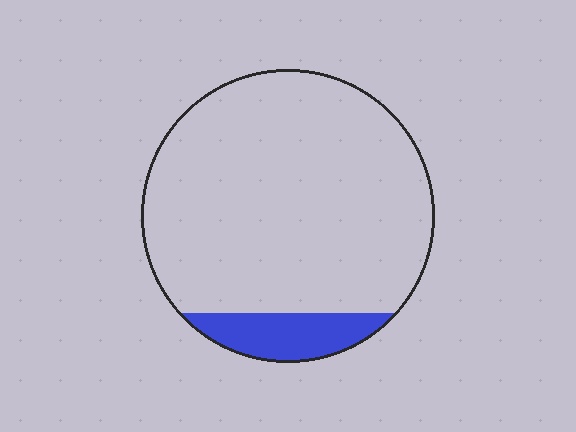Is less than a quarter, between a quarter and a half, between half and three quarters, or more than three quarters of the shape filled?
Less than a quarter.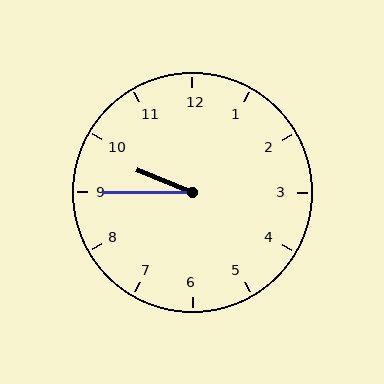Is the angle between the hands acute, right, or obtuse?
It is acute.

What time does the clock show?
9:45.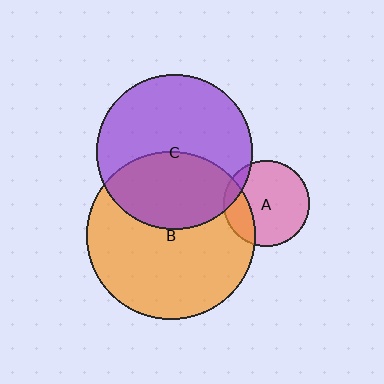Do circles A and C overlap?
Yes.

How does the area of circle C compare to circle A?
Approximately 3.3 times.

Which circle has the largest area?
Circle B (orange).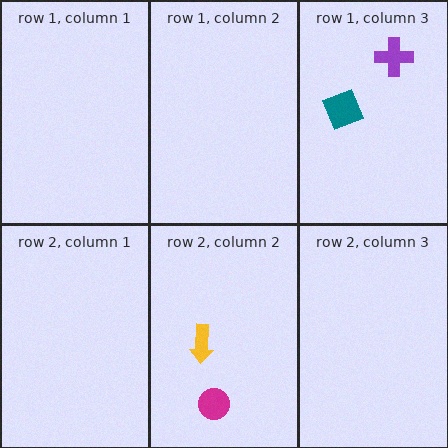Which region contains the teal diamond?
The row 1, column 3 region.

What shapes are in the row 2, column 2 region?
The magenta circle, the yellow arrow.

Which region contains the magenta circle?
The row 2, column 2 region.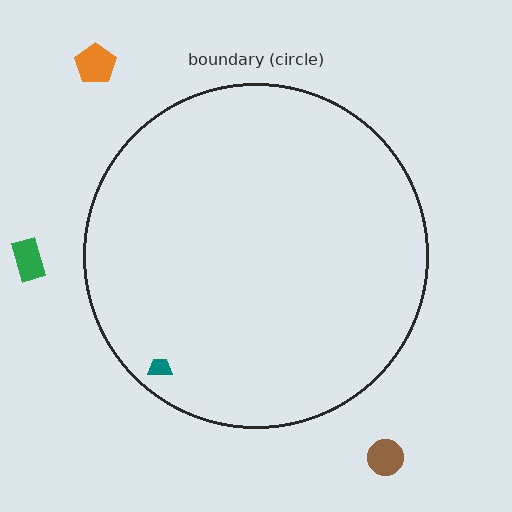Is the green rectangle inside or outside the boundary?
Outside.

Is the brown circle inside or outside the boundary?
Outside.